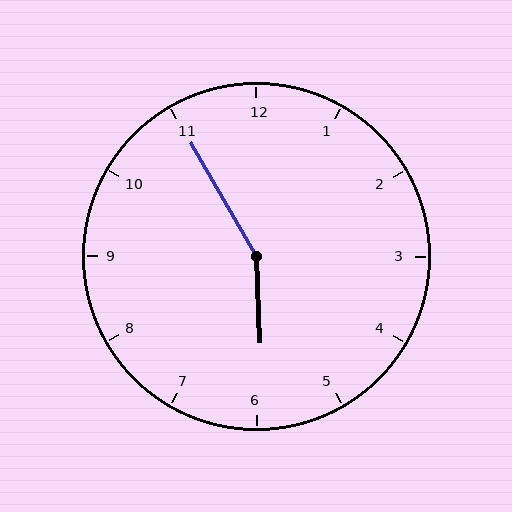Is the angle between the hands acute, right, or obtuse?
It is obtuse.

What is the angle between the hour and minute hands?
Approximately 152 degrees.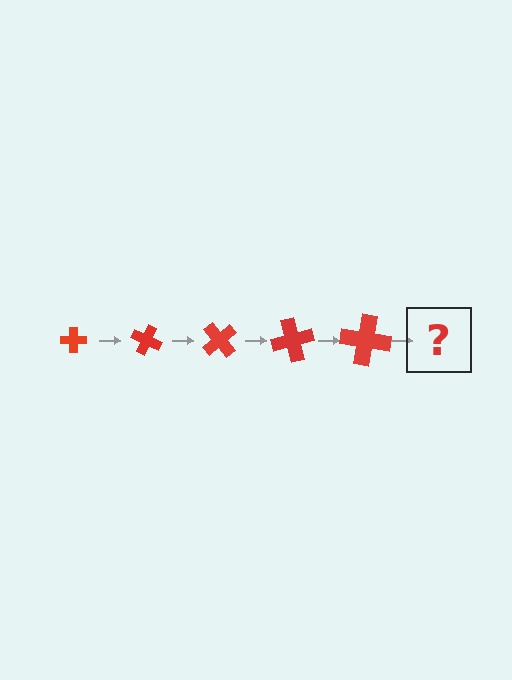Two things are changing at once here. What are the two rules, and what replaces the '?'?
The two rules are that the cross grows larger each step and it rotates 25 degrees each step. The '?' should be a cross, larger than the previous one and rotated 125 degrees from the start.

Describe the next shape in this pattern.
It should be a cross, larger than the previous one and rotated 125 degrees from the start.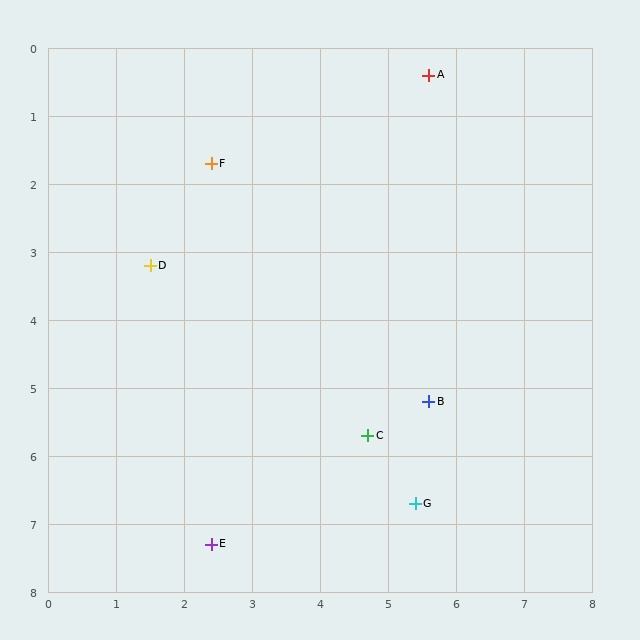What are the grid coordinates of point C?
Point C is at approximately (4.7, 5.7).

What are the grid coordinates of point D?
Point D is at approximately (1.5, 3.2).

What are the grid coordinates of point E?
Point E is at approximately (2.4, 7.3).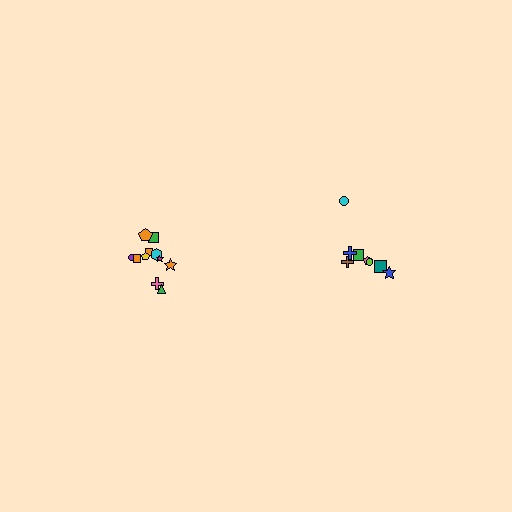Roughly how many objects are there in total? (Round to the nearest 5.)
Roughly 20 objects in total.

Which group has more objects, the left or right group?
The left group.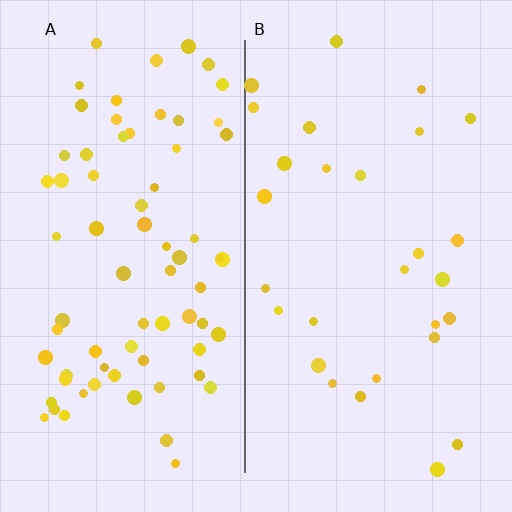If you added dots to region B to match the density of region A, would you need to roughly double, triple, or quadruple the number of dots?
Approximately triple.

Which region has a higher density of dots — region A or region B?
A (the left).